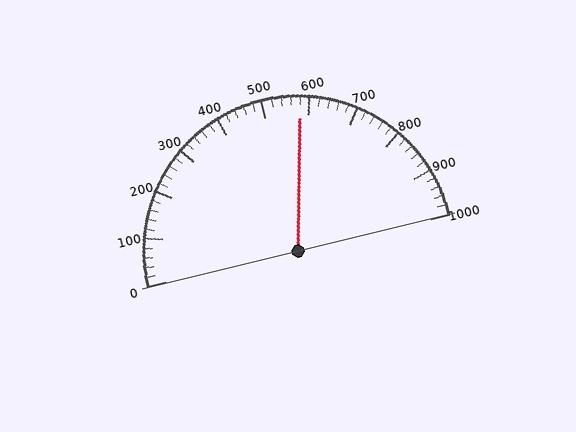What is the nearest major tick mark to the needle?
The nearest major tick mark is 600.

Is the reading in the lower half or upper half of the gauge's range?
The reading is in the upper half of the range (0 to 1000).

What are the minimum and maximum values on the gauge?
The gauge ranges from 0 to 1000.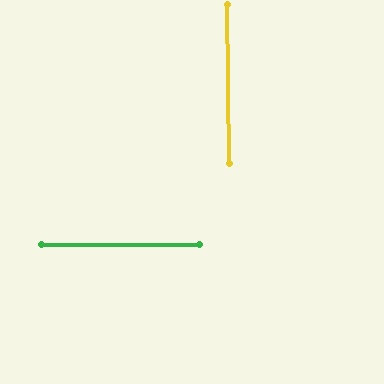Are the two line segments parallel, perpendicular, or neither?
Perpendicular — they meet at approximately 89°.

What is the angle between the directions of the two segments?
Approximately 89 degrees.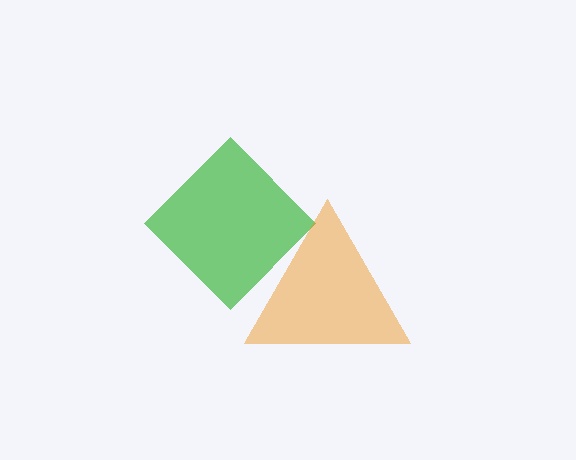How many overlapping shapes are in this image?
There are 2 overlapping shapes in the image.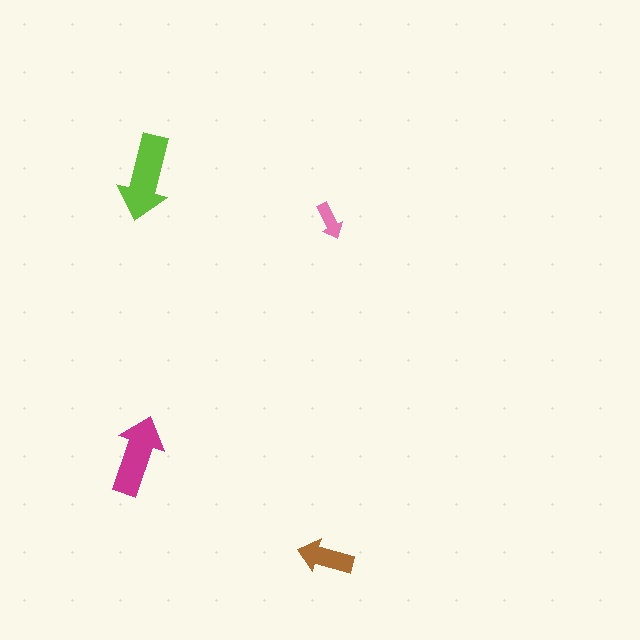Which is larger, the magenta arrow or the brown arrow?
The magenta one.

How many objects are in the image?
There are 4 objects in the image.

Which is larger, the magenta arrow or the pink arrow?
The magenta one.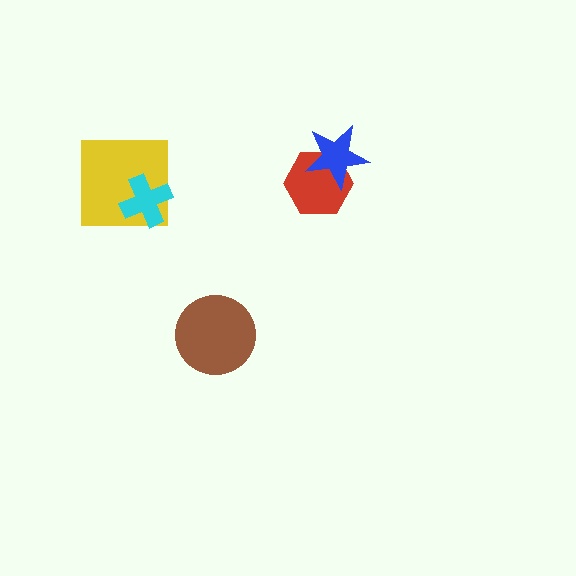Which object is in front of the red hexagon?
The blue star is in front of the red hexagon.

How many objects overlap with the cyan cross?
1 object overlaps with the cyan cross.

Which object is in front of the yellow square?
The cyan cross is in front of the yellow square.